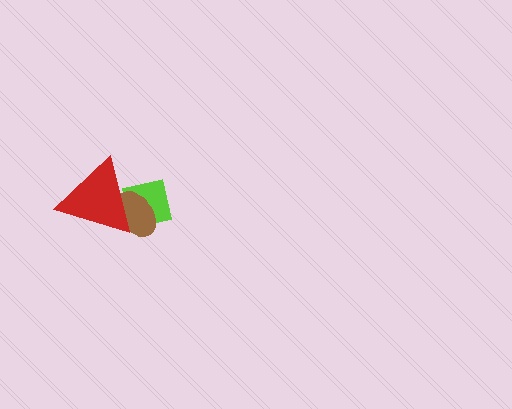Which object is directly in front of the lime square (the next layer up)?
The brown ellipse is directly in front of the lime square.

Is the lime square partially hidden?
Yes, it is partially covered by another shape.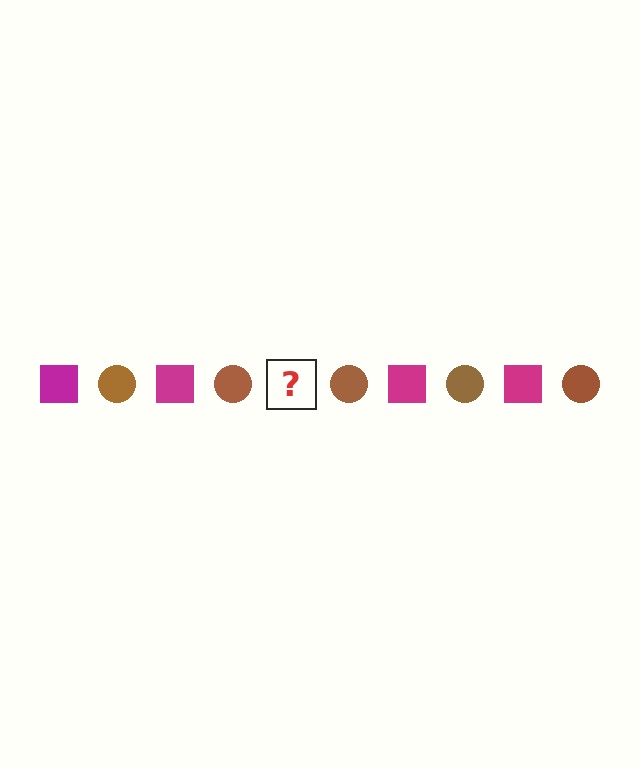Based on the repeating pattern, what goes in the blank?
The blank should be a magenta square.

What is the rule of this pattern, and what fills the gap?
The rule is that the pattern alternates between magenta square and brown circle. The gap should be filled with a magenta square.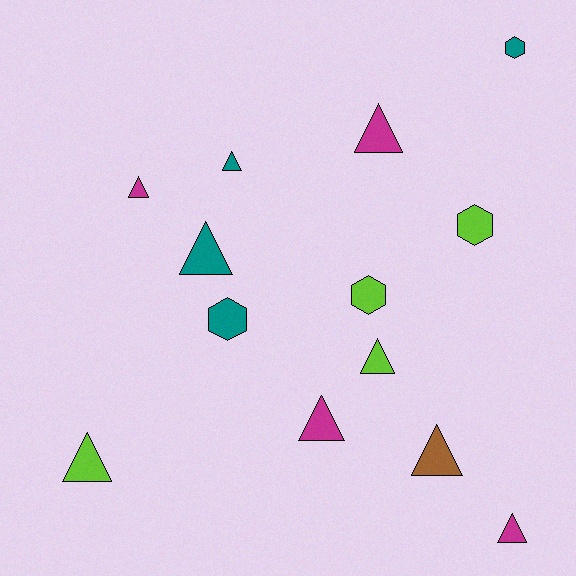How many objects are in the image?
There are 13 objects.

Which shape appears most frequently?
Triangle, with 9 objects.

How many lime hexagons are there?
There are 2 lime hexagons.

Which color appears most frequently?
Lime, with 4 objects.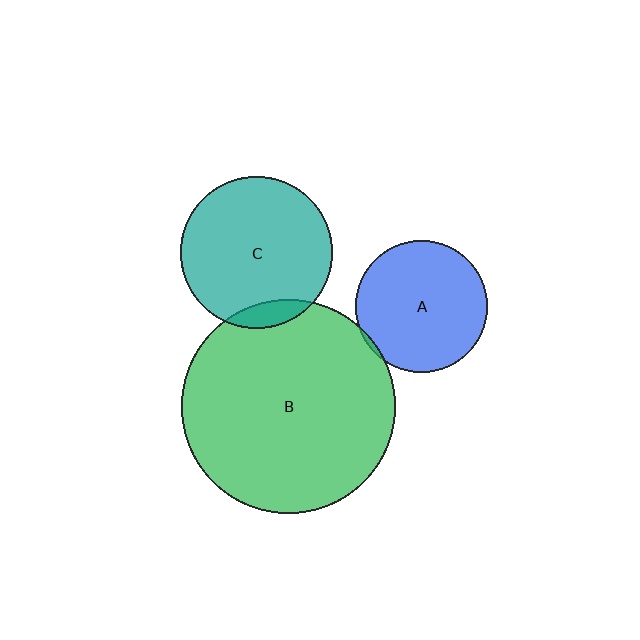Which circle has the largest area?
Circle B (green).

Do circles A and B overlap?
Yes.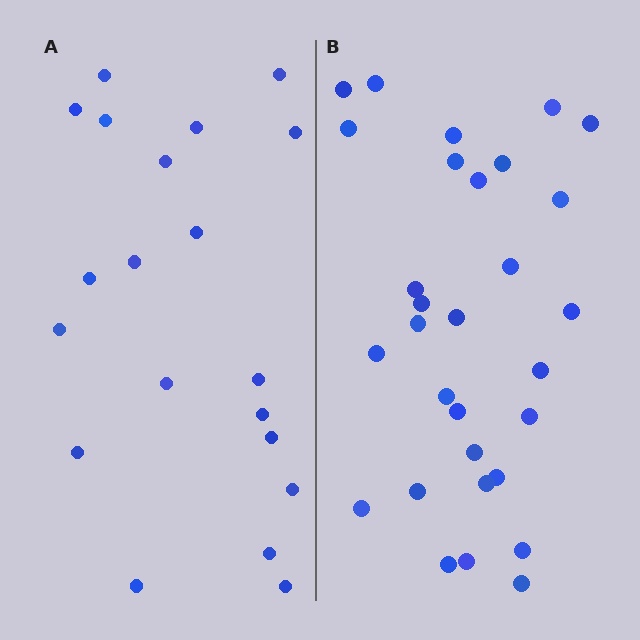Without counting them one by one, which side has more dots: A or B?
Region B (the right region) has more dots.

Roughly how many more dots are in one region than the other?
Region B has roughly 10 or so more dots than region A.